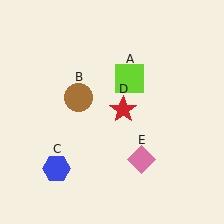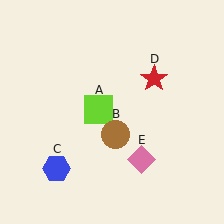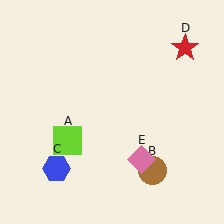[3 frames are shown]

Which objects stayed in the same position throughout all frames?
Blue hexagon (object C) and pink diamond (object E) remained stationary.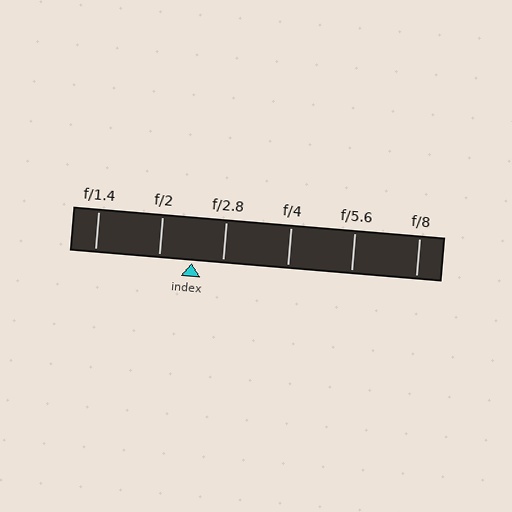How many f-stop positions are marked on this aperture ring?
There are 6 f-stop positions marked.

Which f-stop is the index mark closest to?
The index mark is closest to f/2.8.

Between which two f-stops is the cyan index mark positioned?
The index mark is between f/2 and f/2.8.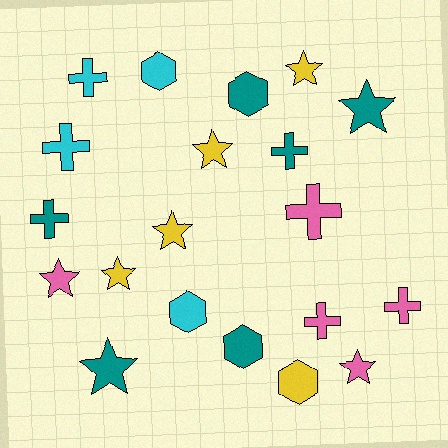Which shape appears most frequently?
Star, with 8 objects.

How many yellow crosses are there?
There are no yellow crosses.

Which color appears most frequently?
Teal, with 6 objects.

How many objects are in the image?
There are 20 objects.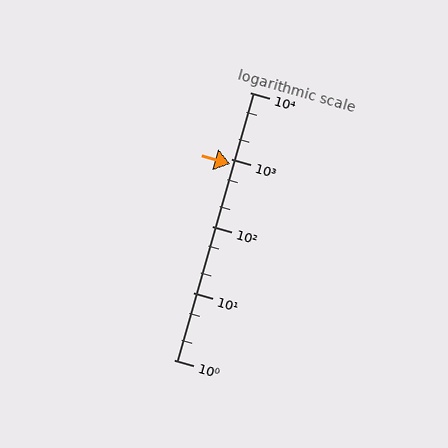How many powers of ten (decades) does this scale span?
The scale spans 4 decades, from 1 to 10000.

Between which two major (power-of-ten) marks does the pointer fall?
The pointer is between 100 and 1000.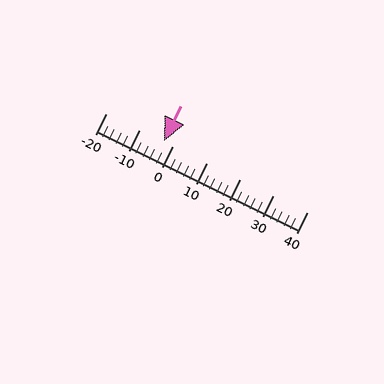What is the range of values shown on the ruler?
The ruler shows values from -20 to 40.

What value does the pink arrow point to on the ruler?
The pink arrow points to approximately -3.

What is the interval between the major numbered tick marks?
The major tick marks are spaced 10 units apart.